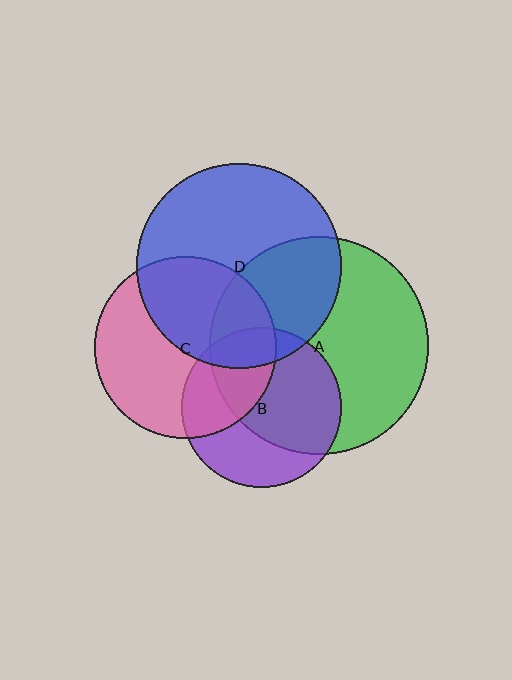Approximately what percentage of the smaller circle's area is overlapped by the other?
Approximately 35%.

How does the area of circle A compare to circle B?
Approximately 1.9 times.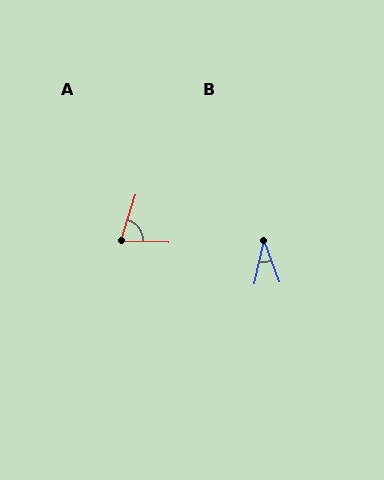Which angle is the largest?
A, at approximately 74 degrees.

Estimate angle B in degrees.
Approximately 33 degrees.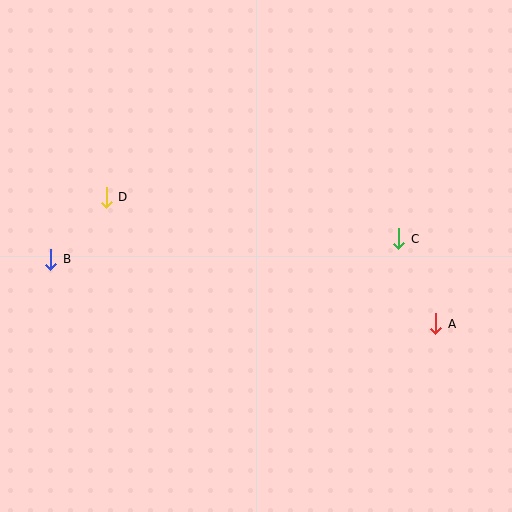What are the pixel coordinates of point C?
Point C is at (399, 239).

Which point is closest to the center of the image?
Point C at (399, 239) is closest to the center.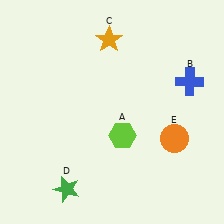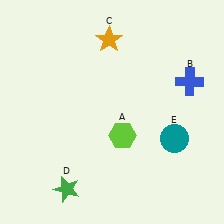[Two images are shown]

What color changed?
The circle (E) changed from orange in Image 1 to teal in Image 2.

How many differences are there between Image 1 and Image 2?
There is 1 difference between the two images.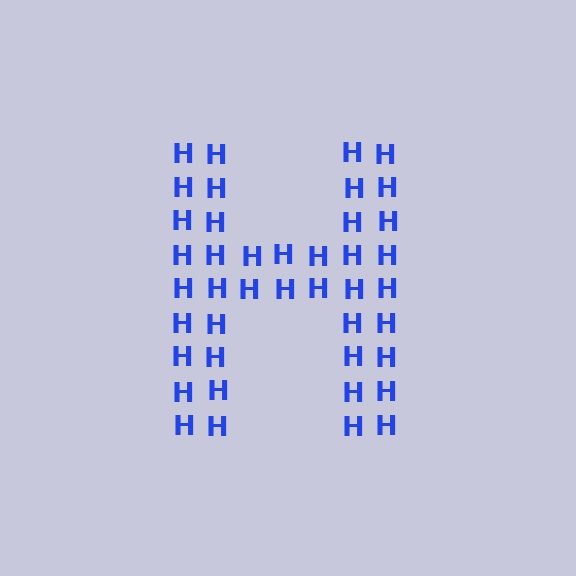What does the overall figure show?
The overall figure shows the letter H.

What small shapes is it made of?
It is made of small letter H's.